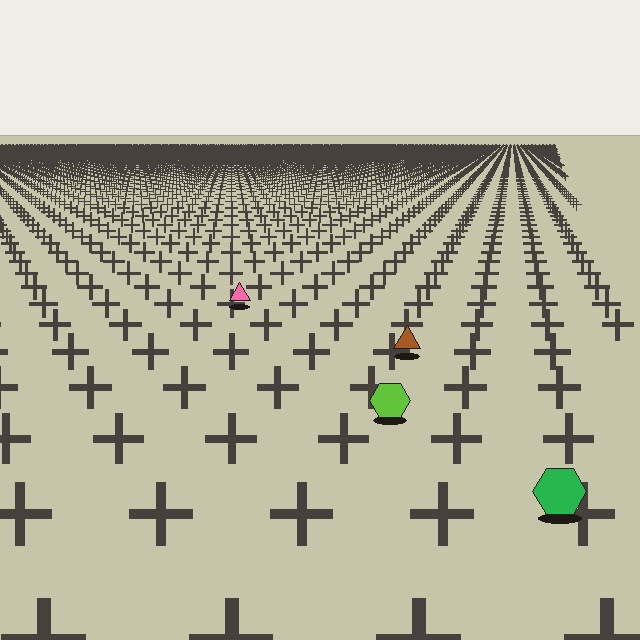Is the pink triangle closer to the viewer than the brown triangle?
No. The brown triangle is closer — you can tell from the texture gradient: the ground texture is coarser near it.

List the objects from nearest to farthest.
From nearest to farthest: the green hexagon, the lime hexagon, the brown triangle, the pink triangle.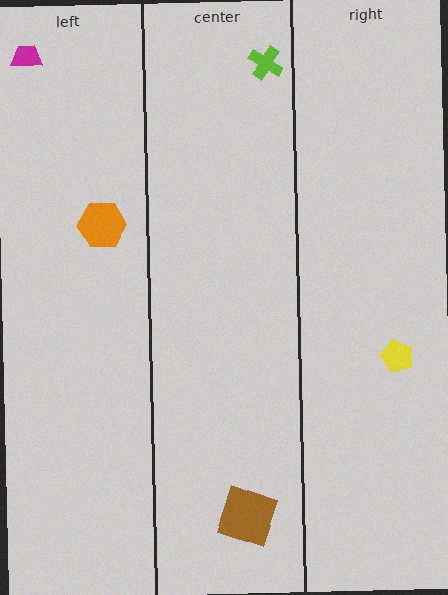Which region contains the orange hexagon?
The left region.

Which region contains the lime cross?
The center region.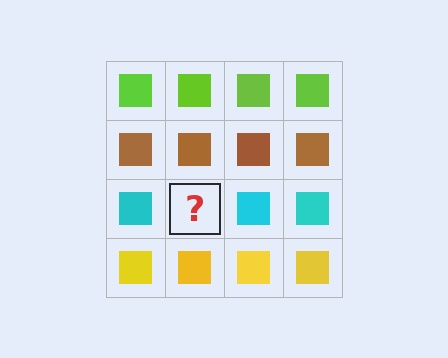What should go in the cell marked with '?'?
The missing cell should contain a cyan square.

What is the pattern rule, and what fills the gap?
The rule is that each row has a consistent color. The gap should be filled with a cyan square.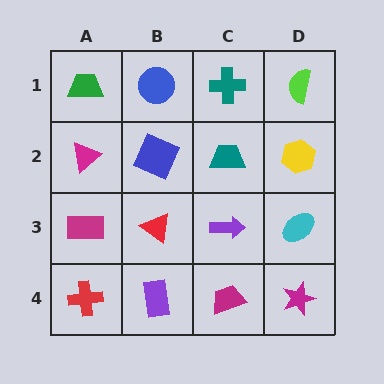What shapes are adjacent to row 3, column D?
A yellow hexagon (row 2, column D), a magenta star (row 4, column D), a purple arrow (row 3, column C).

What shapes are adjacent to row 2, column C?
A teal cross (row 1, column C), a purple arrow (row 3, column C), a blue square (row 2, column B), a yellow hexagon (row 2, column D).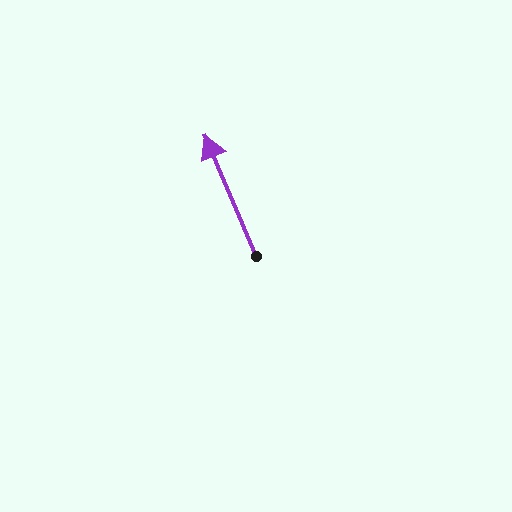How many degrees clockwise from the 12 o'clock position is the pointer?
Approximately 337 degrees.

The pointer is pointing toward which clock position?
Roughly 11 o'clock.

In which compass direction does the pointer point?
Northwest.